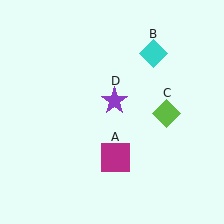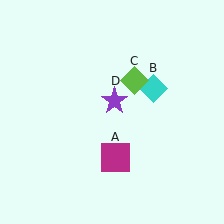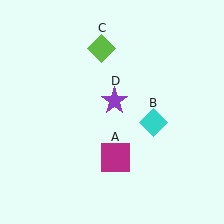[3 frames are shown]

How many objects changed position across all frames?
2 objects changed position: cyan diamond (object B), lime diamond (object C).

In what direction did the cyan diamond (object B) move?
The cyan diamond (object B) moved down.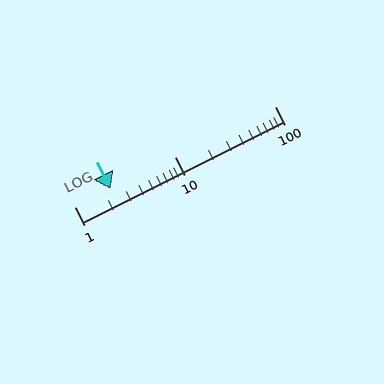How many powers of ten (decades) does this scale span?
The scale spans 2 decades, from 1 to 100.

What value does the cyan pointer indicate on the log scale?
The pointer indicates approximately 2.3.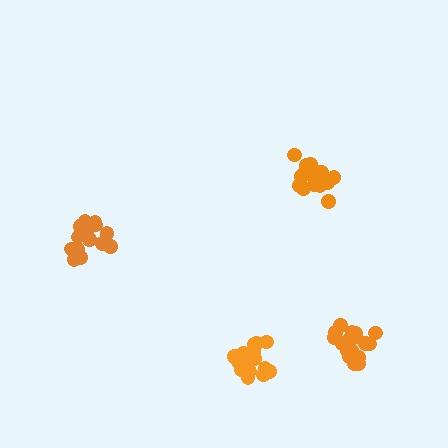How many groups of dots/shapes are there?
There are 4 groups.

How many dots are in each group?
Group 1: 17 dots, Group 2: 19 dots, Group 3: 21 dots, Group 4: 15 dots (72 total).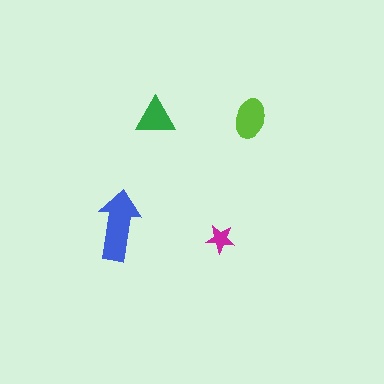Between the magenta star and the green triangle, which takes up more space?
The green triangle.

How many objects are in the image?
There are 4 objects in the image.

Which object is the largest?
The blue arrow.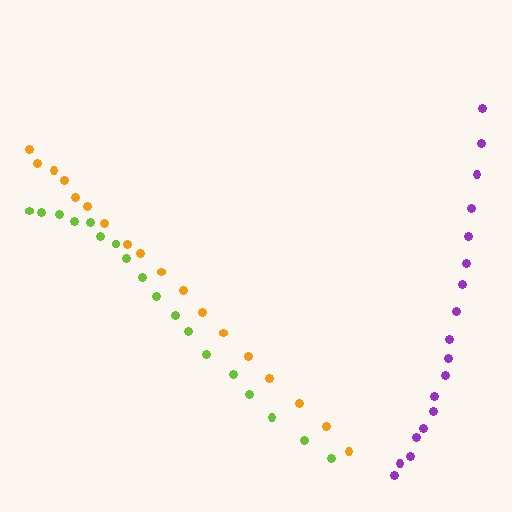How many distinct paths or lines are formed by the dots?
There are 3 distinct paths.